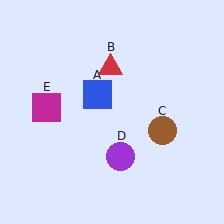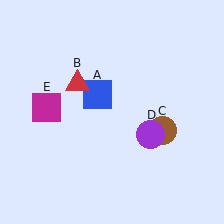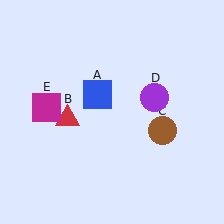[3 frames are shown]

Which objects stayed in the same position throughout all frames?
Blue square (object A) and brown circle (object C) and magenta square (object E) remained stationary.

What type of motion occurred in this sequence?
The red triangle (object B), purple circle (object D) rotated counterclockwise around the center of the scene.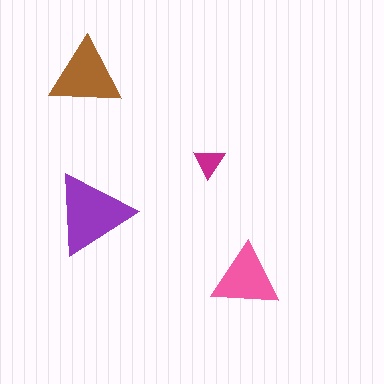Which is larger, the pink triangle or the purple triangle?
The purple one.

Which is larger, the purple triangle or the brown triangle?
The purple one.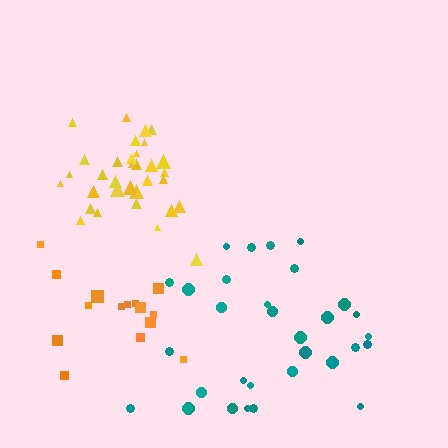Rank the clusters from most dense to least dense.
yellow, teal, orange.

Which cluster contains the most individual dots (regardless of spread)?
Yellow (34).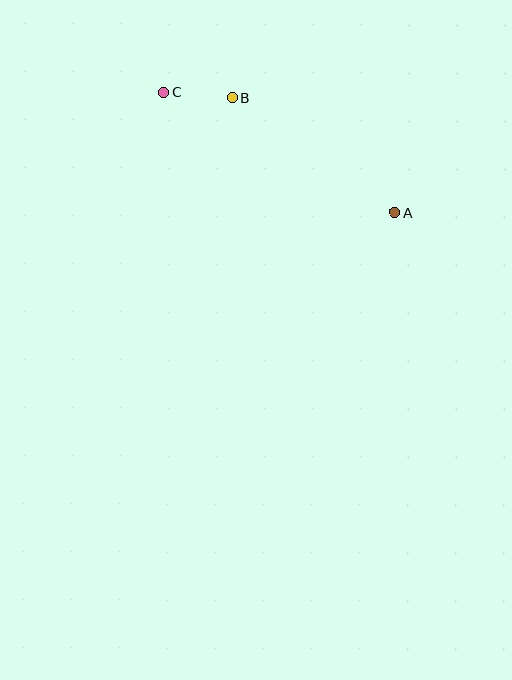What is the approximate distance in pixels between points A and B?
The distance between A and B is approximately 199 pixels.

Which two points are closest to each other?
Points B and C are closest to each other.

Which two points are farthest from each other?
Points A and C are farthest from each other.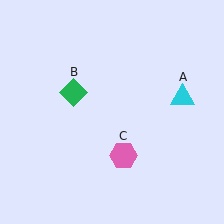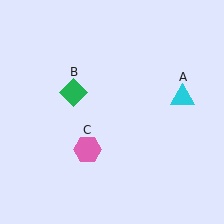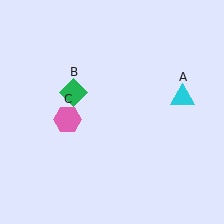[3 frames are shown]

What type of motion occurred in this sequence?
The pink hexagon (object C) rotated clockwise around the center of the scene.